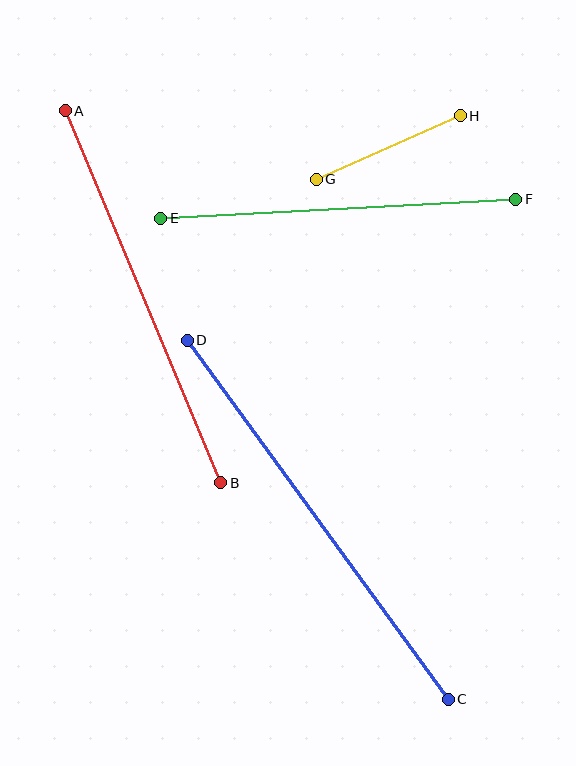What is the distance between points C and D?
The distance is approximately 444 pixels.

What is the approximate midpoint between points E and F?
The midpoint is at approximately (338, 209) pixels.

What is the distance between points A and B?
The distance is approximately 404 pixels.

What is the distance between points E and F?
The distance is approximately 355 pixels.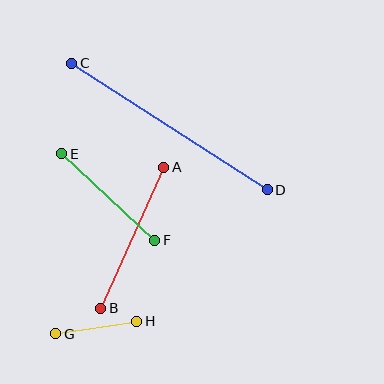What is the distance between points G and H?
The distance is approximately 82 pixels.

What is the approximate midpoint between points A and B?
The midpoint is at approximately (132, 238) pixels.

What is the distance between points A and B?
The distance is approximately 154 pixels.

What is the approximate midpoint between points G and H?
The midpoint is at approximately (96, 328) pixels.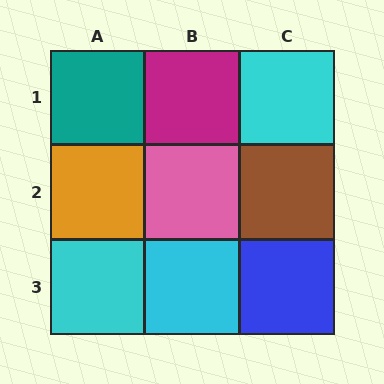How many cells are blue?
1 cell is blue.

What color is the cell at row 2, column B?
Pink.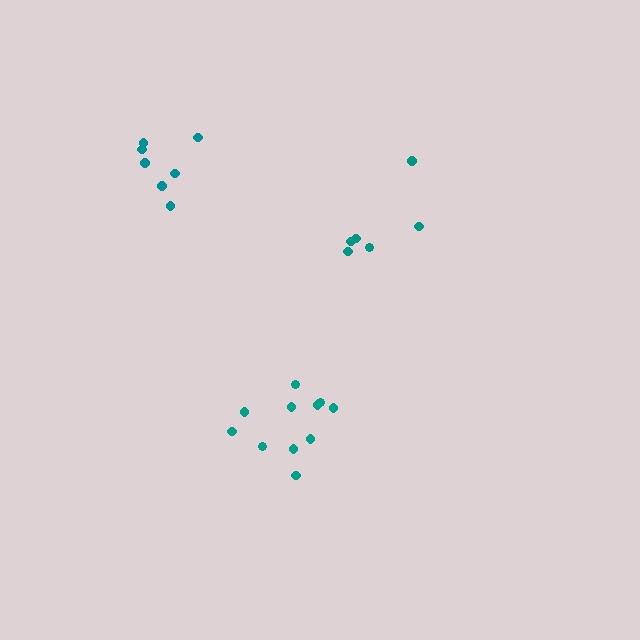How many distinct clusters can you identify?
There are 3 distinct clusters.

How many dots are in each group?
Group 1: 11 dots, Group 2: 6 dots, Group 3: 7 dots (24 total).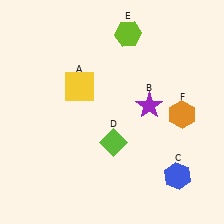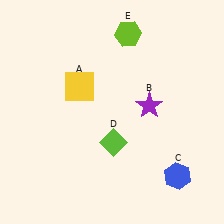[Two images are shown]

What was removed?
The orange hexagon (F) was removed in Image 2.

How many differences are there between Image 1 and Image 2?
There is 1 difference between the two images.